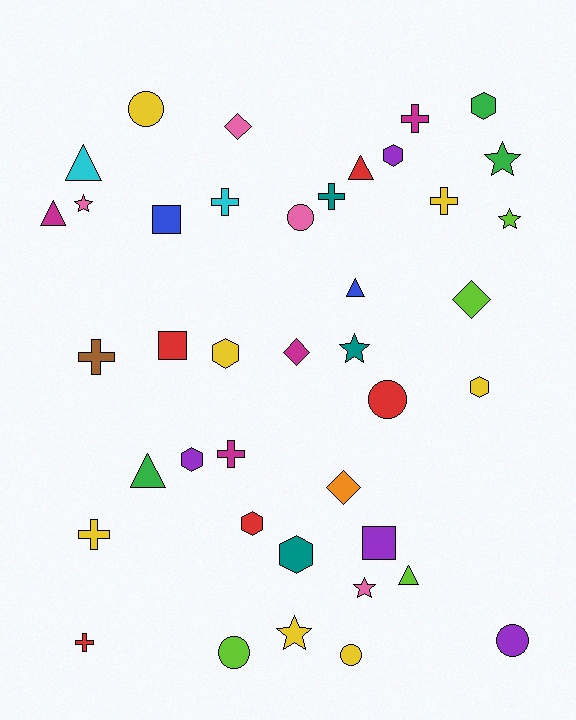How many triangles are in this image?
There are 6 triangles.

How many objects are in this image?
There are 40 objects.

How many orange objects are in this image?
There is 1 orange object.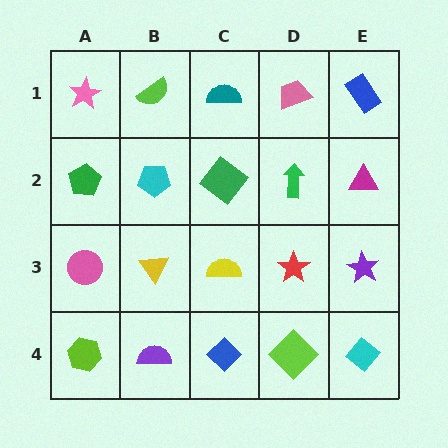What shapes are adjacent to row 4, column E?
A purple star (row 3, column E), a lime diamond (row 4, column D).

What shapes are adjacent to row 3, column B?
A cyan pentagon (row 2, column B), a purple semicircle (row 4, column B), a pink circle (row 3, column A), a yellow semicircle (row 3, column C).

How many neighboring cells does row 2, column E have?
3.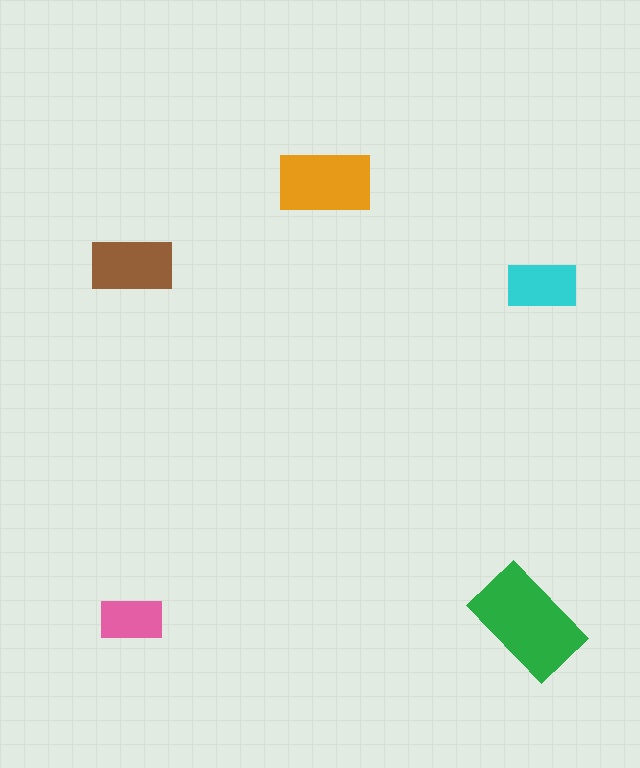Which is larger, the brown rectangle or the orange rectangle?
The orange one.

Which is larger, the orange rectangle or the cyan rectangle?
The orange one.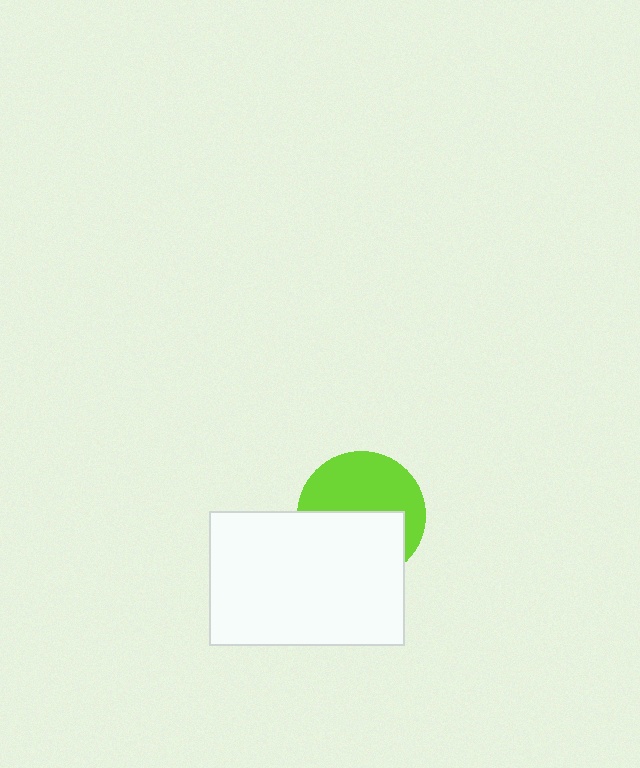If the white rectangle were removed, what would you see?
You would see the complete lime circle.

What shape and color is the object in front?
The object in front is a white rectangle.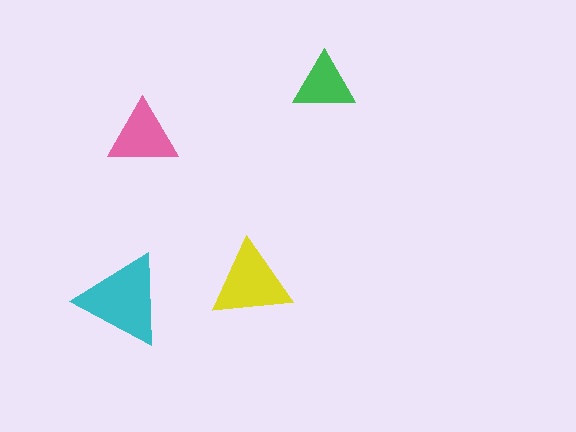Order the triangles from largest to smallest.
the cyan one, the yellow one, the pink one, the green one.